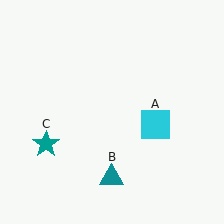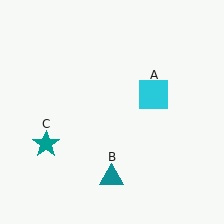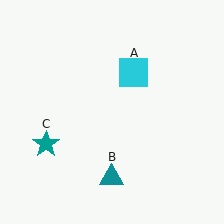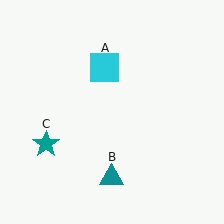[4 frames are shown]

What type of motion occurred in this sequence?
The cyan square (object A) rotated counterclockwise around the center of the scene.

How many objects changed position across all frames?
1 object changed position: cyan square (object A).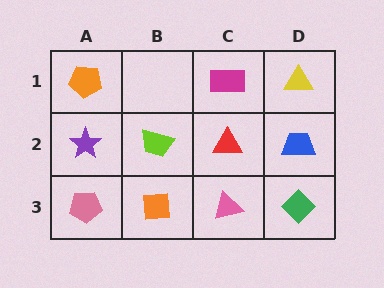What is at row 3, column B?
An orange square.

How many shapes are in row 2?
4 shapes.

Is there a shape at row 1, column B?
No, that cell is empty.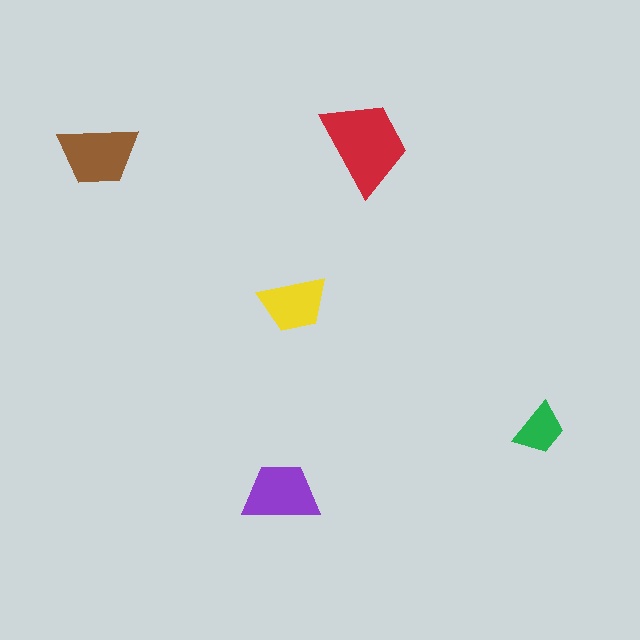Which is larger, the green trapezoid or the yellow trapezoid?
The yellow one.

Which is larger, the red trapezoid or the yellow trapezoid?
The red one.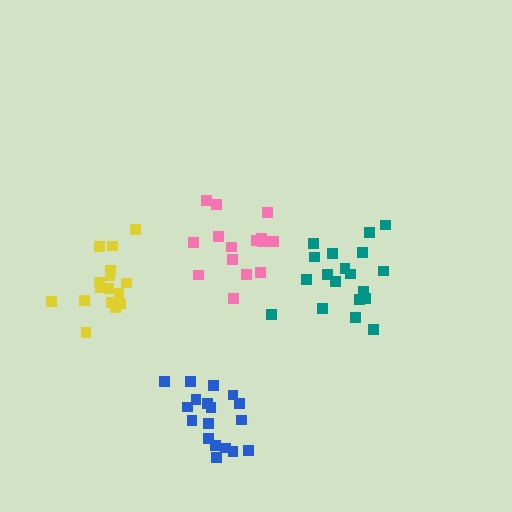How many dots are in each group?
Group 1: 19 dots, Group 2: 15 dots, Group 3: 20 dots, Group 4: 16 dots (70 total).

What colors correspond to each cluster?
The clusters are colored: blue, pink, teal, yellow.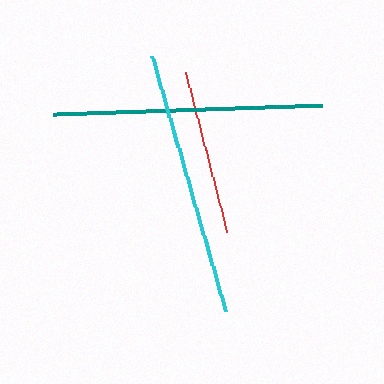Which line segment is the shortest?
The red line is the shortest at approximately 165 pixels.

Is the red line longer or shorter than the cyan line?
The cyan line is longer than the red line.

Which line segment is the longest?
The teal line is the longest at approximately 269 pixels.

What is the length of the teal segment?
The teal segment is approximately 269 pixels long.